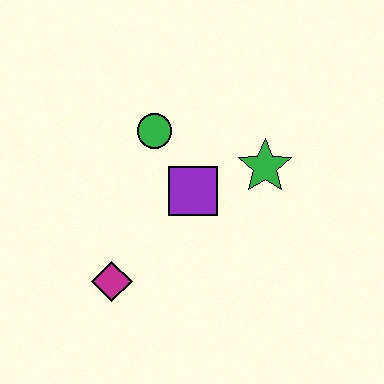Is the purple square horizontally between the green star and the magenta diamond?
Yes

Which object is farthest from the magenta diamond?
The green star is farthest from the magenta diamond.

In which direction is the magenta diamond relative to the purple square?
The magenta diamond is below the purple square.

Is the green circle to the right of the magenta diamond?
Yes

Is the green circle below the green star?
No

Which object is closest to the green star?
The purple square is closest to the green star.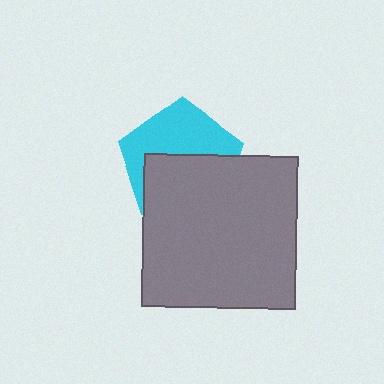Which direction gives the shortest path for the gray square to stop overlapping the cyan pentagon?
Moving down gives the shortest separation.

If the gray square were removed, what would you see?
You would see the complete cyan pentagon.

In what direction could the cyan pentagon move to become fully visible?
The cyan pentagon could move up. That would shift it out from behind the gray square entirely.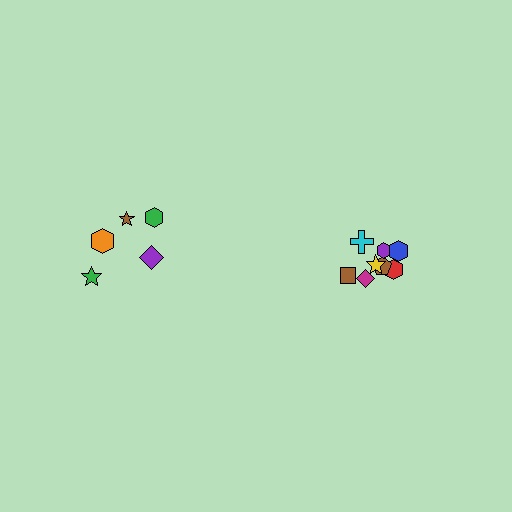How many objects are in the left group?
There are 5 objects.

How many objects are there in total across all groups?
There are 13 objects.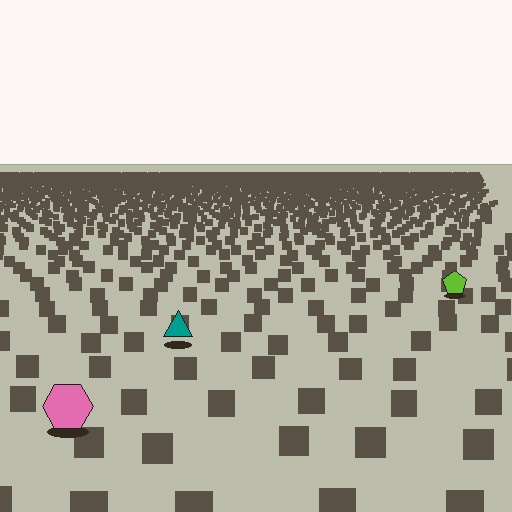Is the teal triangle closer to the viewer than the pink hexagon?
No. The pink hexagon is closer — you can tell from the texture gradient: the ground texture is coarser near it.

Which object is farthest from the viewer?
The lime pentagon is farthest from the viewer. It appears smaller and the ground texture around it is denser.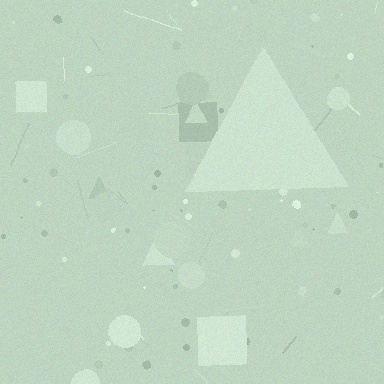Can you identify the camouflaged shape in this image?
The camouflaged shape is a triangle.